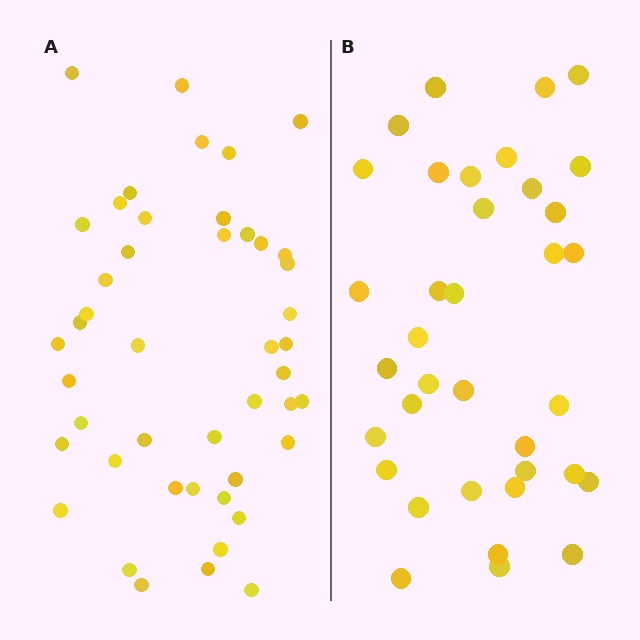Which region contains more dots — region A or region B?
Region A (the left region) has more dots.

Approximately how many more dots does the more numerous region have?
Region A has roughly 10 or so more dots than region B.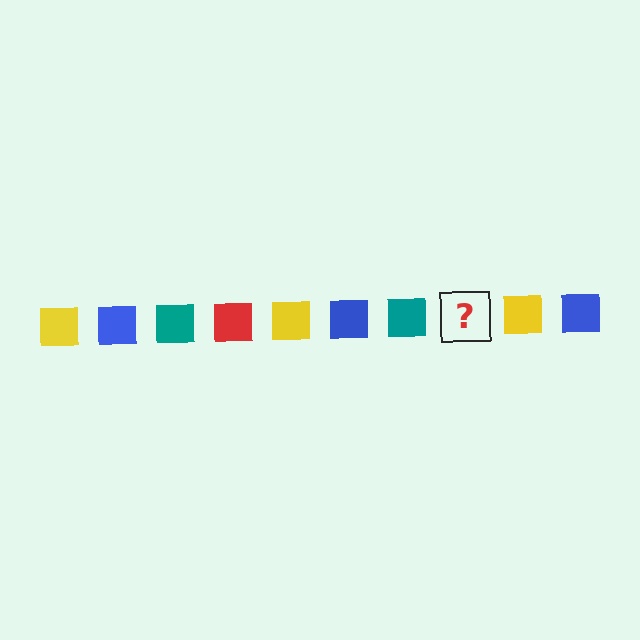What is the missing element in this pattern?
The missing element is a red square.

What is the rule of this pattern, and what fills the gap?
The rule is that the pattern cycles through yellow, blue, teal, red squares. The gap should be filled with a red square.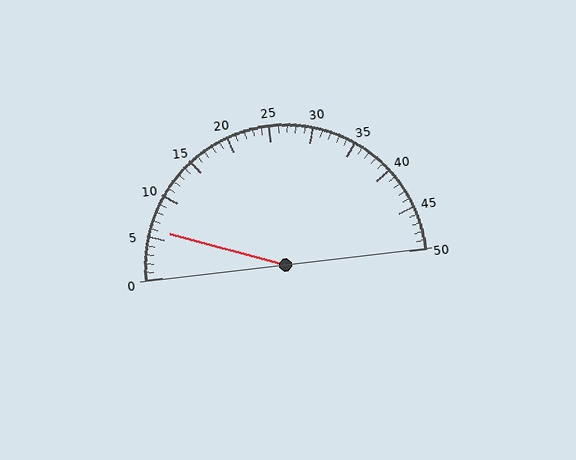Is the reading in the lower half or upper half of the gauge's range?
The reading is in the lower half of the range (0 to 50).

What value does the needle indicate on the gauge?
The needle indicates approximately 6.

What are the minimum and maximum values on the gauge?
The gauge ranges from 0 to 50.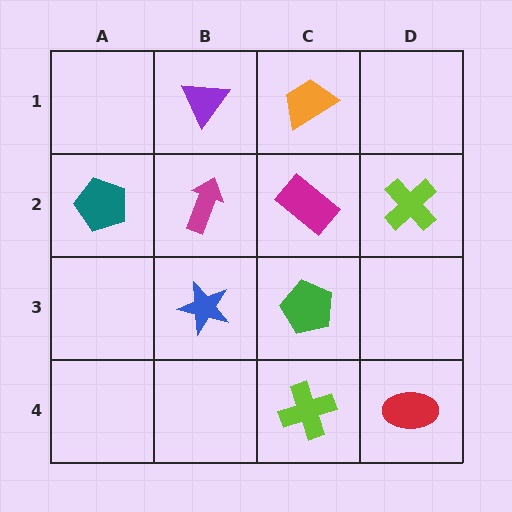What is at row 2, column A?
A teal pentagon.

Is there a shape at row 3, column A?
No, that cell is empty.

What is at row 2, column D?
A lime cross.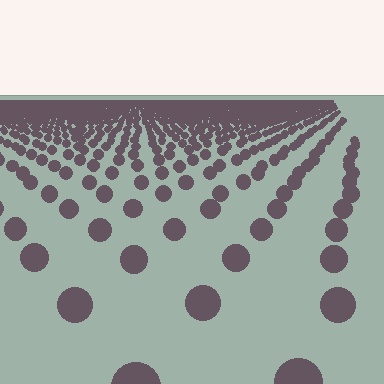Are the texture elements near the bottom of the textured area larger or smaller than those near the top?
Larger. Near the bottom, elements are closer to the viewer and appear at a bigger on-screen size.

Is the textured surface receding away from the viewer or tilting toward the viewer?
The surface is receding away from the viewer. Texture elements get smaller and denser toward the top.